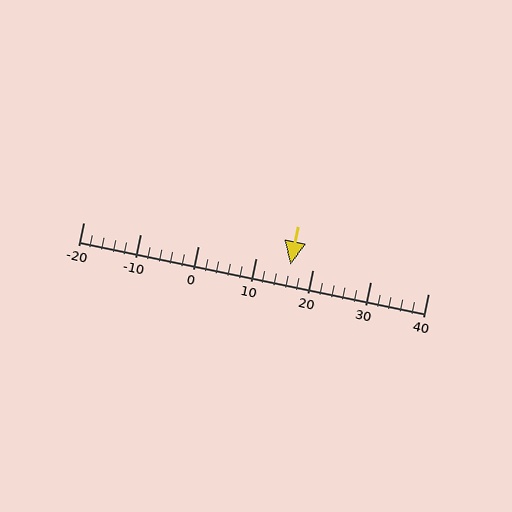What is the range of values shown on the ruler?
The ruler shows values from -20 to 40.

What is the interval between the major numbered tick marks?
The major tick marks are spaced 10 units apart.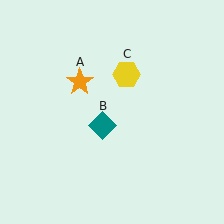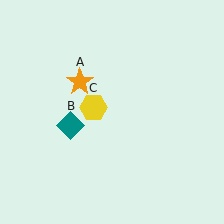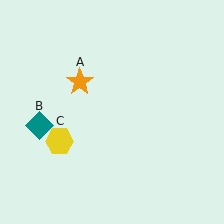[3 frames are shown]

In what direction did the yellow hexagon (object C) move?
The yellow hexagon (object C) moved down and to the left.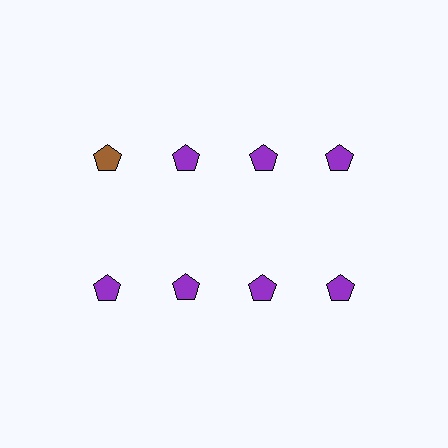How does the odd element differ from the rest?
It has a different color: brown instead of purple.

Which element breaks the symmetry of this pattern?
The brown pentagon in the top row, leftmost column breaks the symmetry. All other shapes are purple pentagons.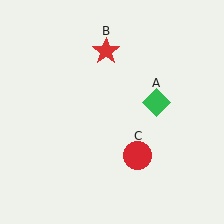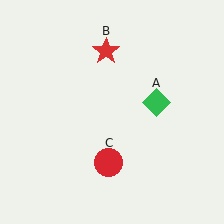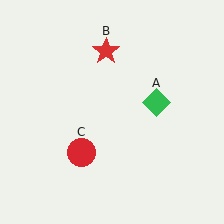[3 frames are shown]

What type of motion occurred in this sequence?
The red circle (object C) rotated clockwise around the center of the scene.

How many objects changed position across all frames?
1 object changed position: red circle (object C).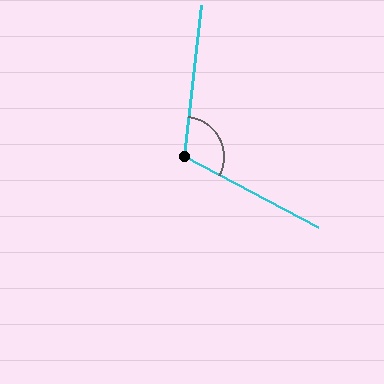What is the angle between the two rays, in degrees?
Approximately 111 degrees.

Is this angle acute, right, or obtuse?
It is obtuse.